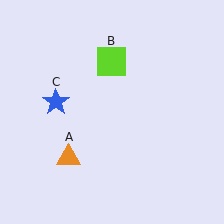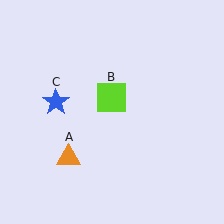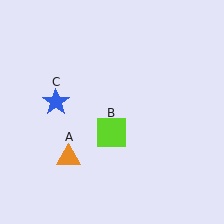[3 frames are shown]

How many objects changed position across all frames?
1 object changed position: lime square (object B).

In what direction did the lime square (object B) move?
The lime square (object B) moved down.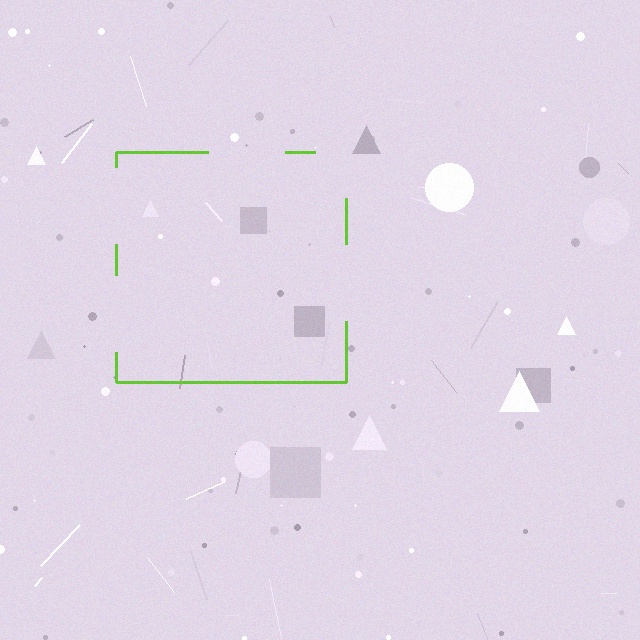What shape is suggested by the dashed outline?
The dashed outline suggests a square.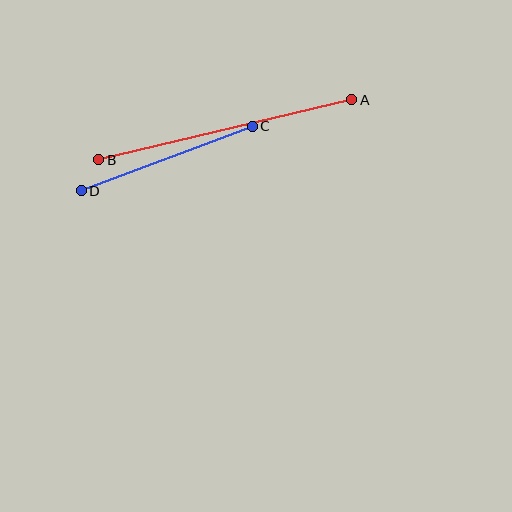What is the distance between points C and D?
The distance is approximately 183 pixels.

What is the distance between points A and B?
The distance is approximately 260 pixels.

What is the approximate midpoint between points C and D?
The midpoint is at approximately (167, 158) pixels.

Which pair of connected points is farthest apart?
Points A and B are farthest apart.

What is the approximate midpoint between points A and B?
The midpoint is at approximately (225, 130) pixels.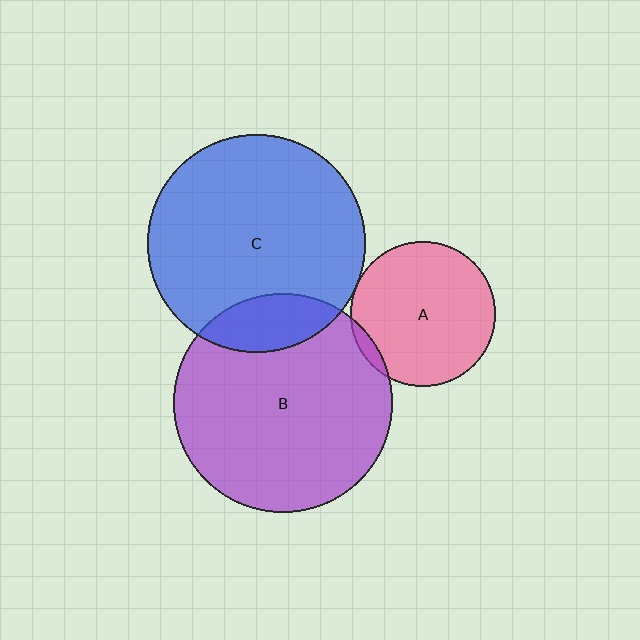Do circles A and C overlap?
Yes.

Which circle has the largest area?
Circle B (purple).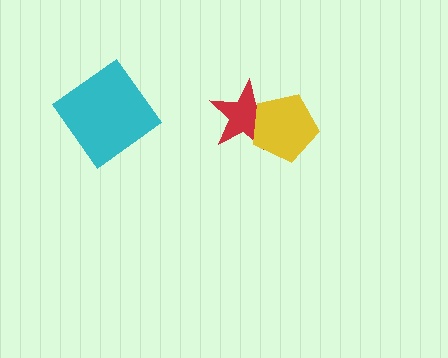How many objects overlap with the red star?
1 object overlaps with the red star.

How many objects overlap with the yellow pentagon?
1 object overlaps with the yellow pentagon.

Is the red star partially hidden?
Yes, it is partially covered by another shape.